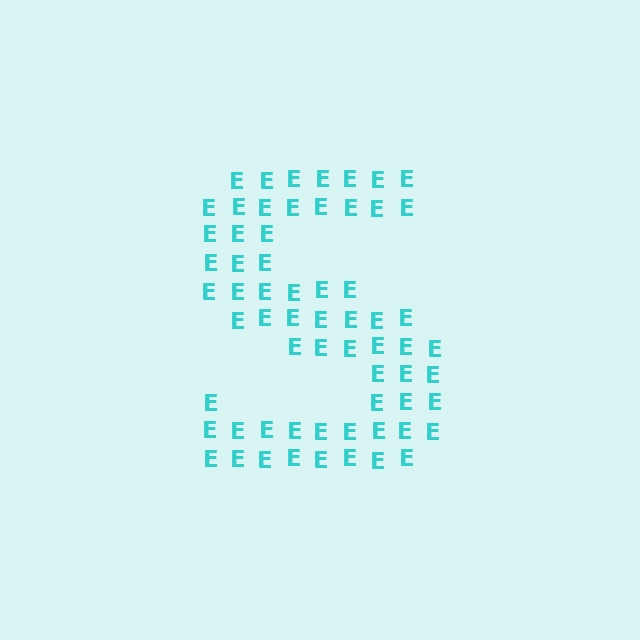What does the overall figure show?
The overall figure shows the letter S.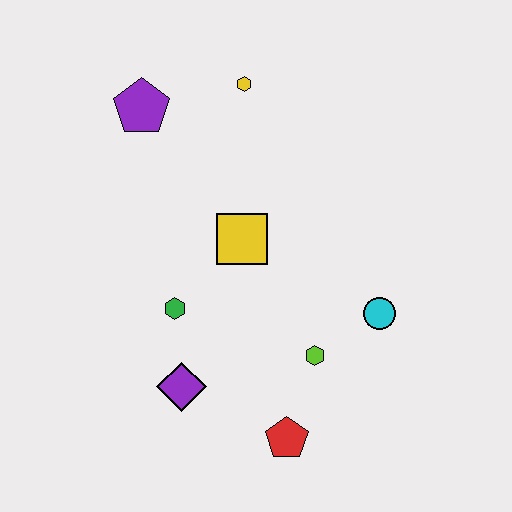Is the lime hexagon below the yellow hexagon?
Yes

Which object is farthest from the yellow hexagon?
The red pentagon is farthest from the yellow hexagon.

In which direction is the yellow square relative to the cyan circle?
The yellow square is to the left of the cyan circle.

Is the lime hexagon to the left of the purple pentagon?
No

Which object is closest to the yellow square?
The green hexagon is closest to the yellow square.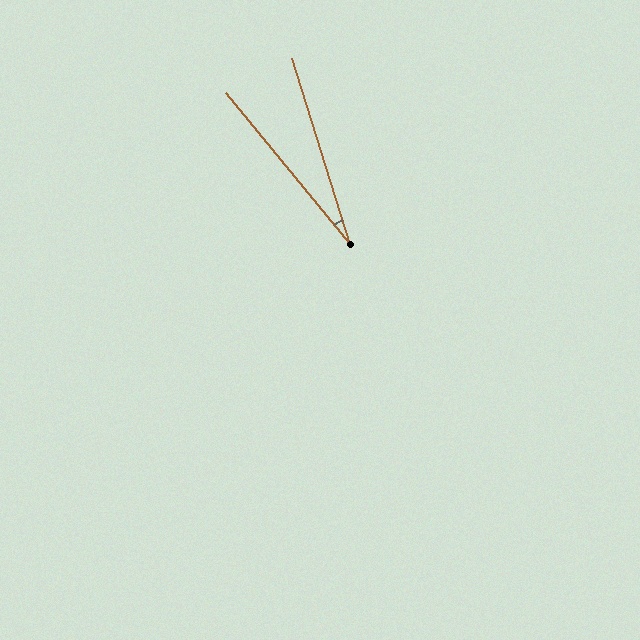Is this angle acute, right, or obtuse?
It is acute.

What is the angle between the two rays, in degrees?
Approximately 22 degrees.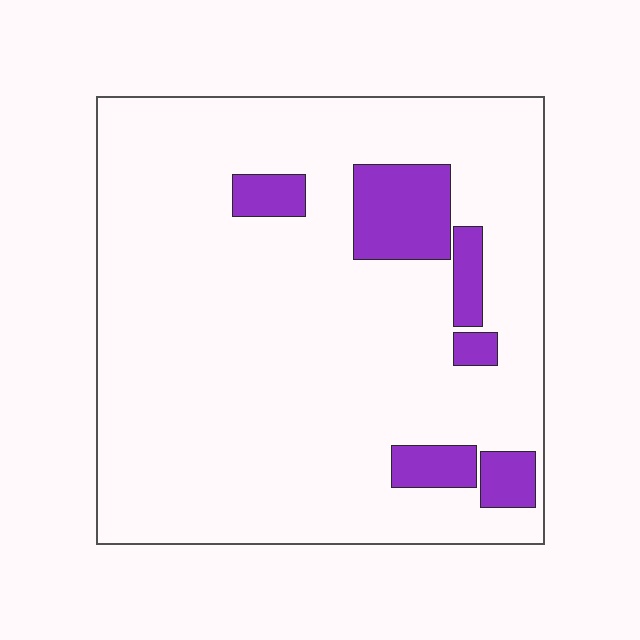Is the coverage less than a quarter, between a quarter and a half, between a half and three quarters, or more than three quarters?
Less than a quarter.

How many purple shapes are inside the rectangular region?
6.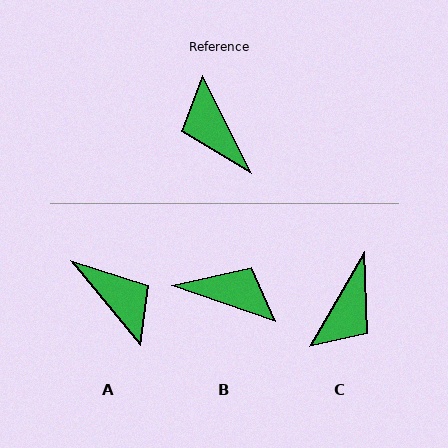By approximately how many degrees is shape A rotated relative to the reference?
Approximately 167 degrees clockwise.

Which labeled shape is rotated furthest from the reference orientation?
A, about 167 degrees away.